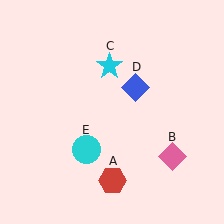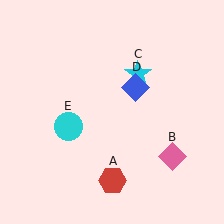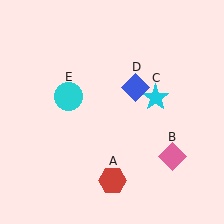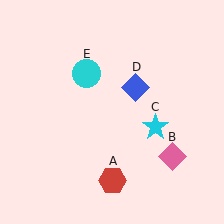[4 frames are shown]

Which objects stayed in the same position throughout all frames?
Red hexagon (object A) and pink diamond (object B) and blue diamond (object D) remained stationary.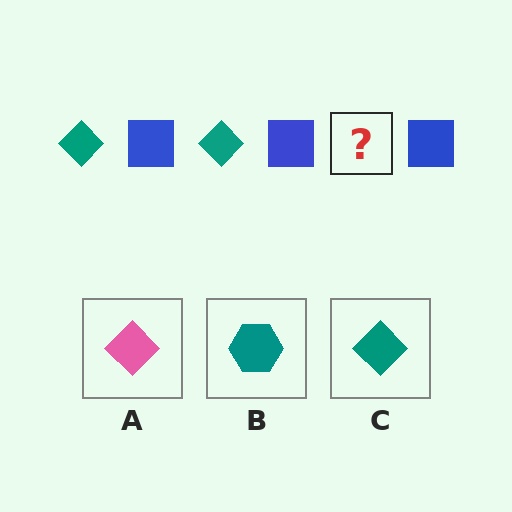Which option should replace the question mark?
Option C.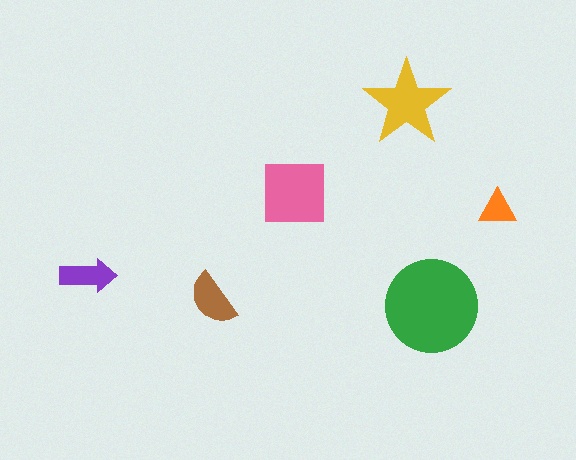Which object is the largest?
The green circle.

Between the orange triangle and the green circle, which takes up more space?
The green circle.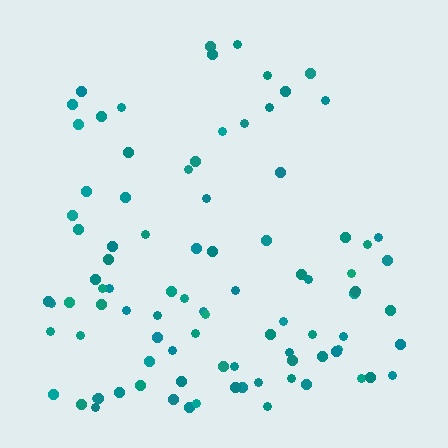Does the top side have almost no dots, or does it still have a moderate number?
Still a moderate number, just noticeably fewer than the bottom.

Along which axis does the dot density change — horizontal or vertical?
Vertical.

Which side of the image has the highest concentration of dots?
The bottom.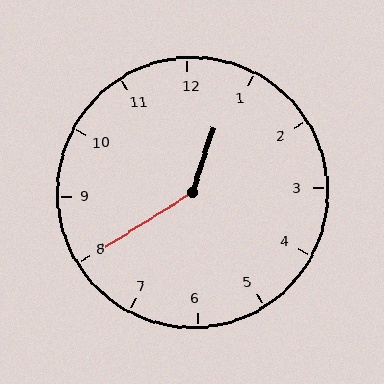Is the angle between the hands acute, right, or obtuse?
It is obtuse.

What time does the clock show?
12:40.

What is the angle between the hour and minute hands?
Approximately 140 degrees.